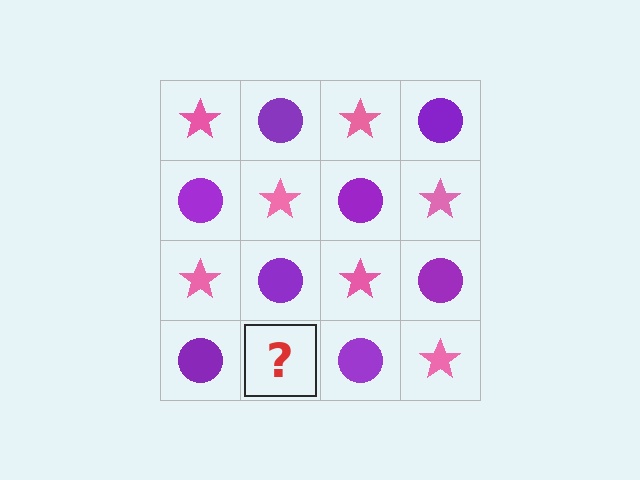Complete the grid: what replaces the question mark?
The question mark should be replaced with a pink star.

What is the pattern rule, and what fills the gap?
The rule is that it alternates pink star and purple circle in a checkerboard pattern. The gap should be filled with a pink star.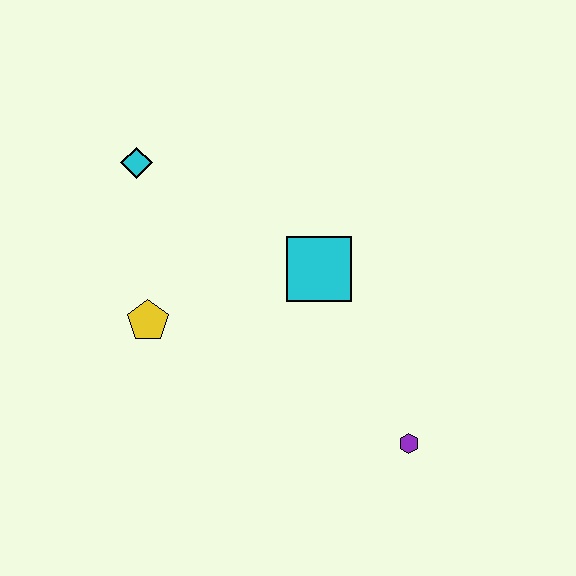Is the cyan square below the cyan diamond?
Yes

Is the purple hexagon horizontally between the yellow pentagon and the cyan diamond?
No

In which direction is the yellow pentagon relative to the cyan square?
The yellow pentagon is to the left of the cyan square.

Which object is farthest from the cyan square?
The cyan diamond is farthest from the cyan square.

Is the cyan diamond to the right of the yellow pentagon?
No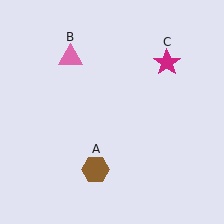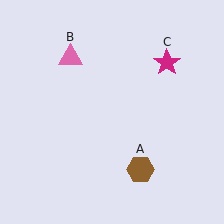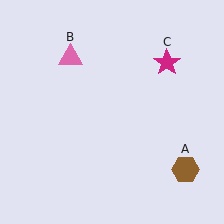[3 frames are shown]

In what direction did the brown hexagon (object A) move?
The brown hexagon (object A) moved right.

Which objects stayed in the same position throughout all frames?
Pink triangle (object B) and magenta star (object C) remained stationary.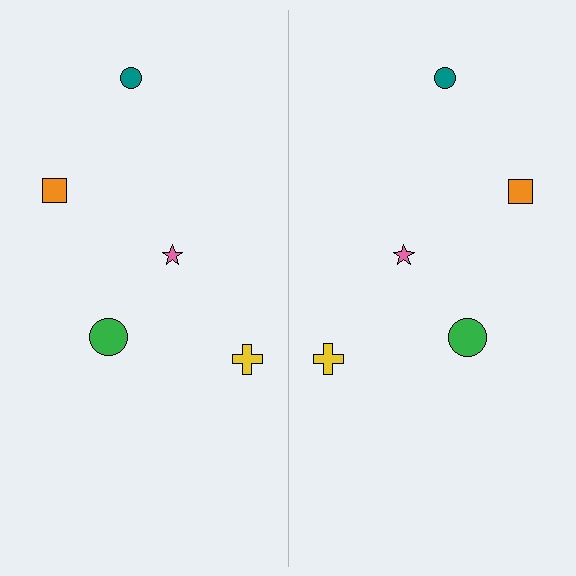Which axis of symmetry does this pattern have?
The pattern has a vertical axis of symmetry running through the center of the image.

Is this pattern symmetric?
Yes, this pattern has bilateral (reflection) symmetry.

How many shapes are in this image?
There are 10 shapes in this image.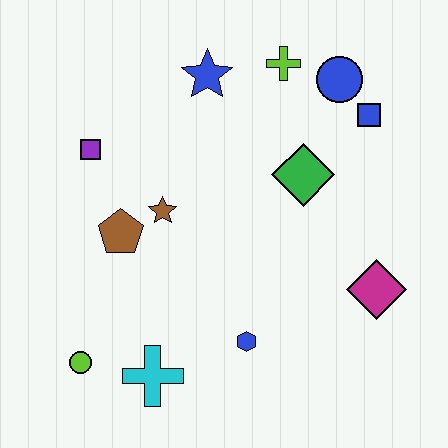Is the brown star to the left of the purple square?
No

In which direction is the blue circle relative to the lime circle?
The blue circle is above the lime circle.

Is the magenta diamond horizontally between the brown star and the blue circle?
No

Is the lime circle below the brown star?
Yes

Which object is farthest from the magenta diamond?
The purple square is farthest from the magenta diamond.